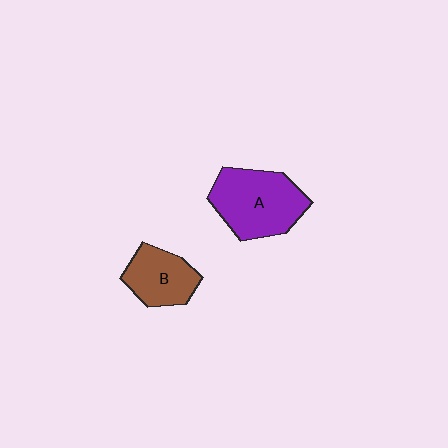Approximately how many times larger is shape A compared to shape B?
Approximately 1.5 times.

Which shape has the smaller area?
Shape B (brown).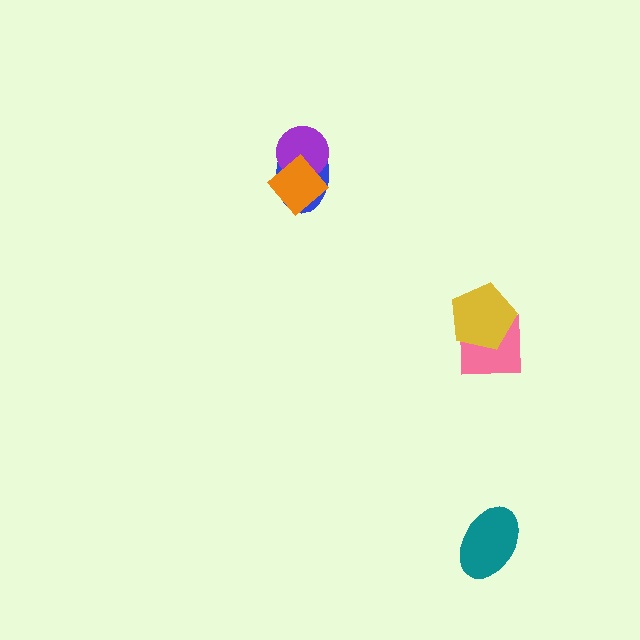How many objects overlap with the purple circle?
2 objects overlap with the purple circle.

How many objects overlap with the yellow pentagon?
1 object overlaps with the yellow pentagon.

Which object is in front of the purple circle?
The orange diamond is in front of the purple circle.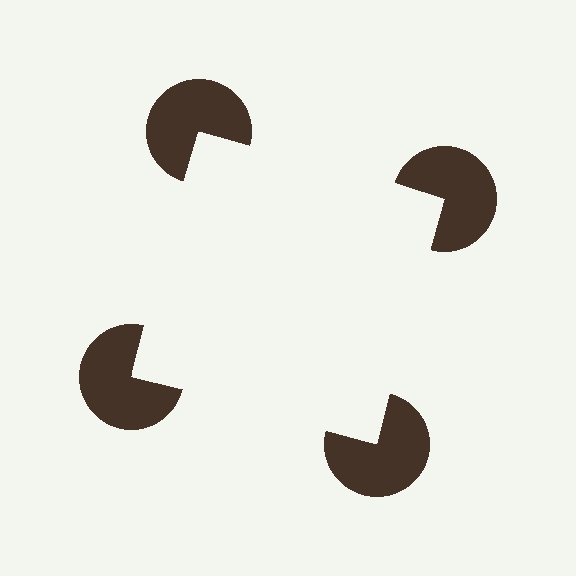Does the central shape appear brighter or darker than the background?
It typically appears slightly brighter than the background, even though no actual brightness change is drawn.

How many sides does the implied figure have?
4 sides.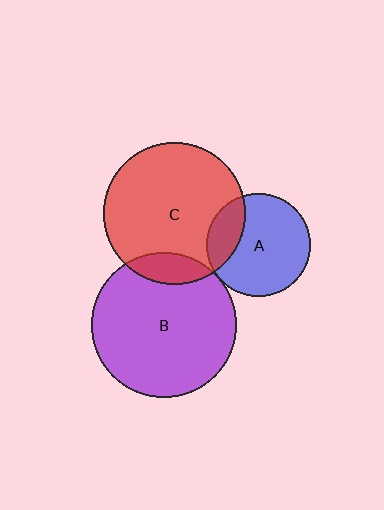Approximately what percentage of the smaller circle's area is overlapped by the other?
Approximately 20%.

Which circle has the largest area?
Circle B (purple).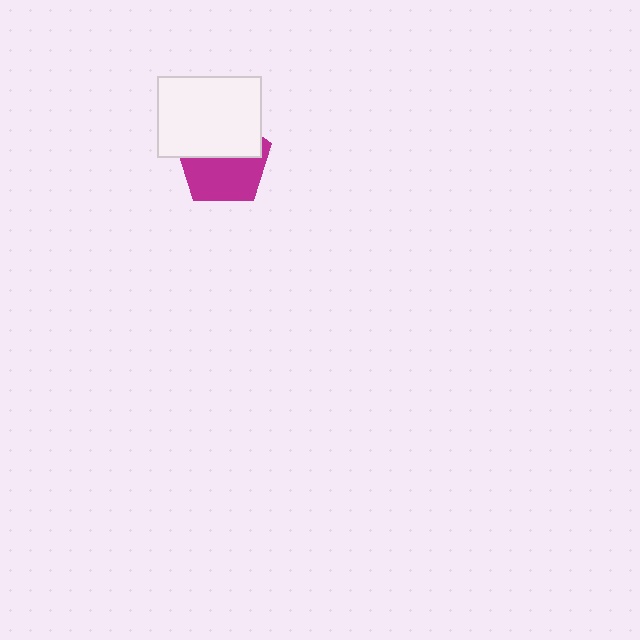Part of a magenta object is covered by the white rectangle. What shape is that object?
It is a pentagon.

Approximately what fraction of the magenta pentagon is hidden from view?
Roughly 45% of the magenta pentagon is hidden behind the white rectangle.